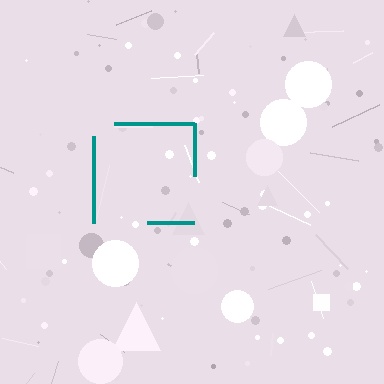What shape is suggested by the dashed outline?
The dashed outline suggests a square.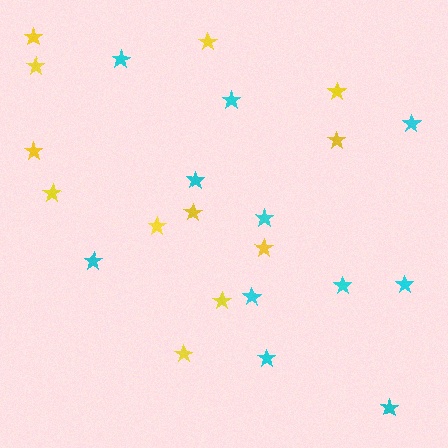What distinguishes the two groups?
There are 2 groups: one group of yellow stars (12) and one group of cyan stars (11).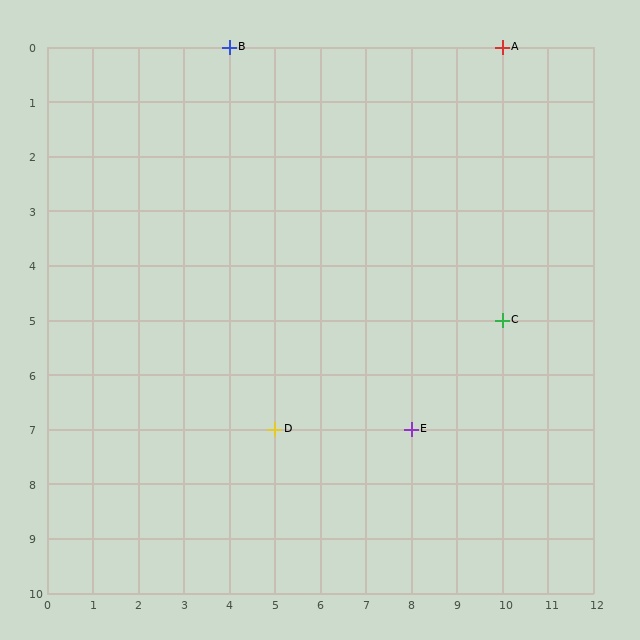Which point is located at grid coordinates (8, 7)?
Point E is at (8, 7).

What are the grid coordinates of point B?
Point B is at grid coordinates (4, 0).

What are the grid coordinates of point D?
Point D is at grid coordinates (5, 7).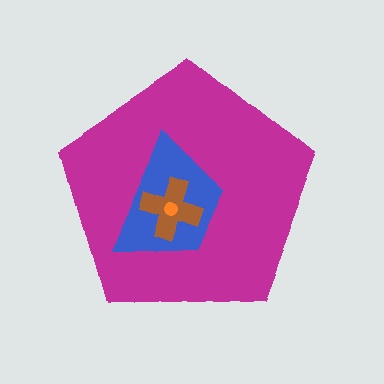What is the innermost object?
The orange circle.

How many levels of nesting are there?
4.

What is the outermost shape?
The magenta pentagon.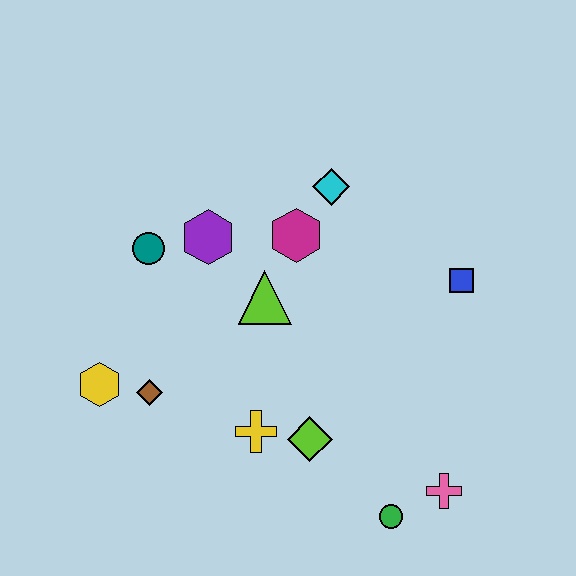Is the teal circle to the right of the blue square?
No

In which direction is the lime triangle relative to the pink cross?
The lime triangle is above the pink cross.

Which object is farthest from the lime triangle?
The pink cross is farthest from the lime triangle.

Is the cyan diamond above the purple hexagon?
Yes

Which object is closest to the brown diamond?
The yellow hexagon is closest to the brown diamond.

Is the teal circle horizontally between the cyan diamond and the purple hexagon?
No